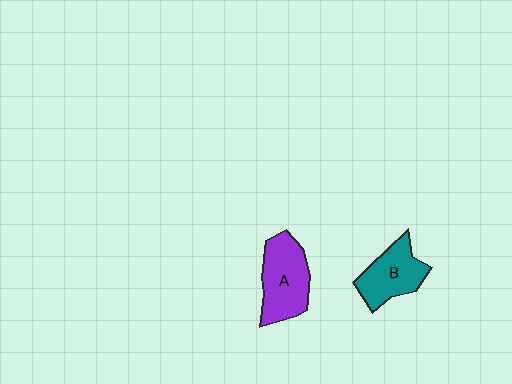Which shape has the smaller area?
Shape B (teal).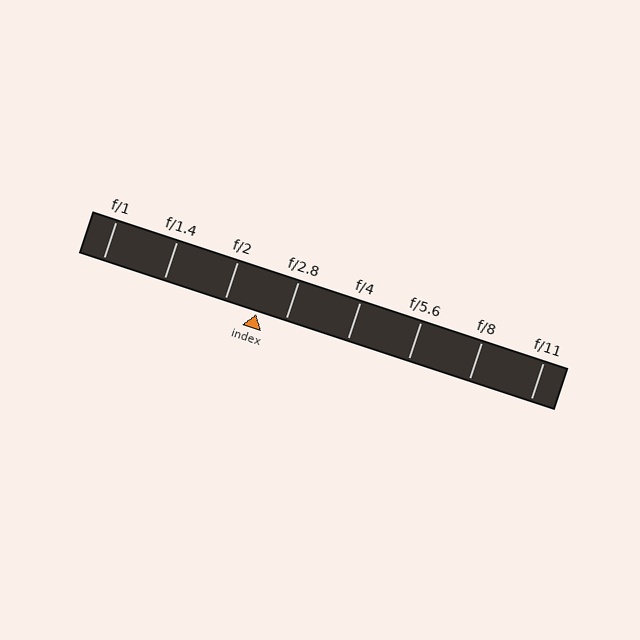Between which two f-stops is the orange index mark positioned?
The index mark is between f/2 and f/2.8.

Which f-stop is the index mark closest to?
The index mark is closest to f/2.8.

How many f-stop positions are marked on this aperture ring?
There are 8 f-stop positions marked.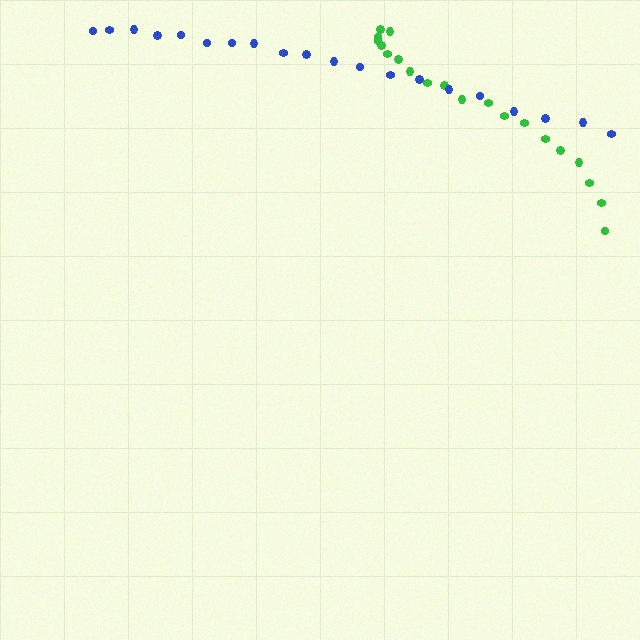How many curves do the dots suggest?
There are 2 distinct paths.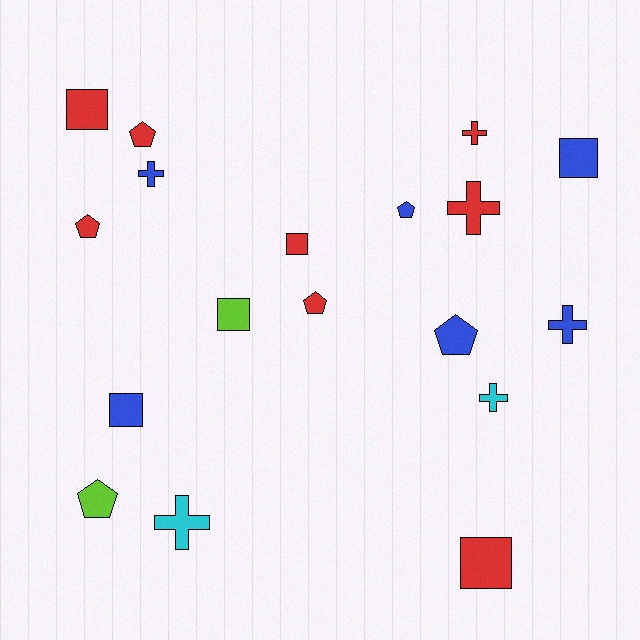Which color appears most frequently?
Red, with 8 objects.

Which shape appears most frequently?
Cross, with 6 objects.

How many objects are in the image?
There are 18 objects.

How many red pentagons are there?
There are 3 red pentagons.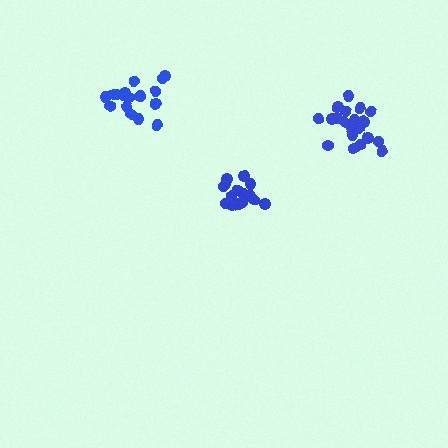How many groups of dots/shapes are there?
There are 3 groups.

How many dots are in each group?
Group 1: 21 dots, Group 2: 17 dots, Group 3: 18 dots (56 total).